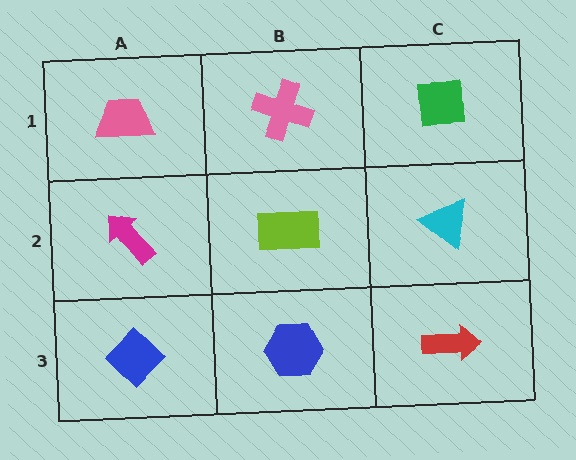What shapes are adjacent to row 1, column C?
A cyan triangle (row 2, column C), a pink cross (row 1, column B).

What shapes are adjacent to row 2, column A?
A pink trapezoid (row 1, column A), a blue diamond (row 3, column A), a lime rectangle (row 2, column B).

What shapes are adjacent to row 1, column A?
A magenta arrow (row 2, column A), a pink cross (row 1, column B).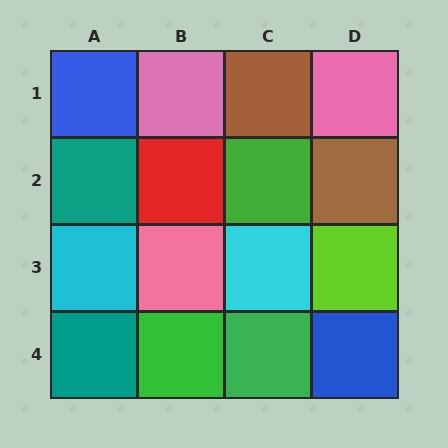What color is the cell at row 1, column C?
Brown.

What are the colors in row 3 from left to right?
Cyan, pink, cyan, lime.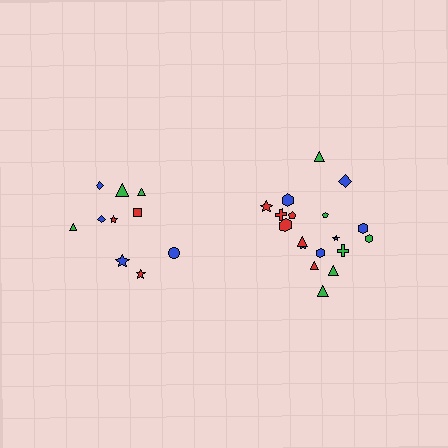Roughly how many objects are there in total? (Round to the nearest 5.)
Roughly 30 objects in total.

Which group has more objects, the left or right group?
The right group.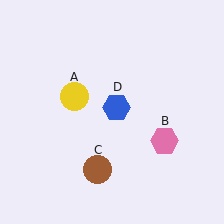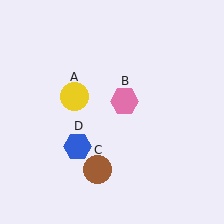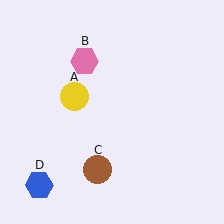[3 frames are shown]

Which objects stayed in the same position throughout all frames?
Yellow circle (object A) and brown circle (object C) remained stationary.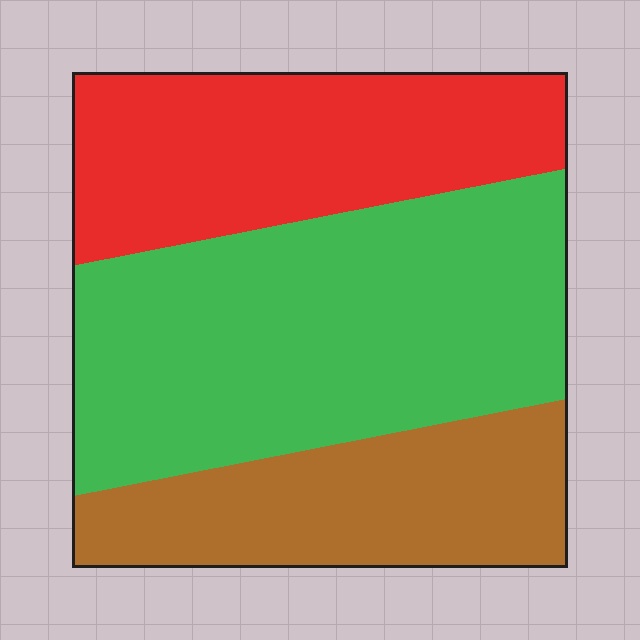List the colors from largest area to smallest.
From largest to smallest: green, red, brown.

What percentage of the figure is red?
Red covers 29% of the figure.